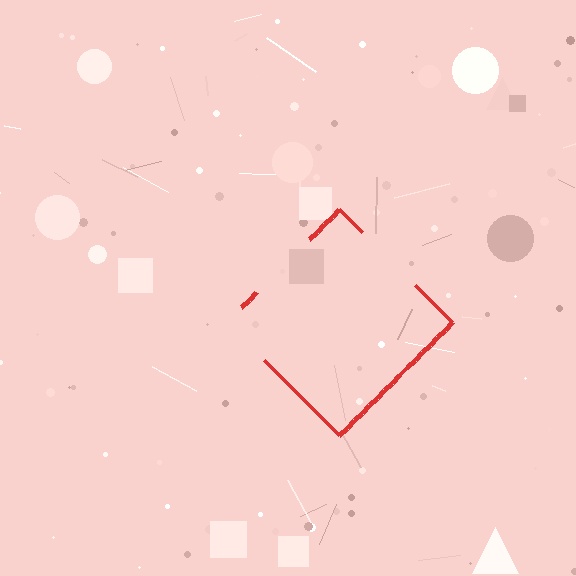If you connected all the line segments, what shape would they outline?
They would outline a diamond.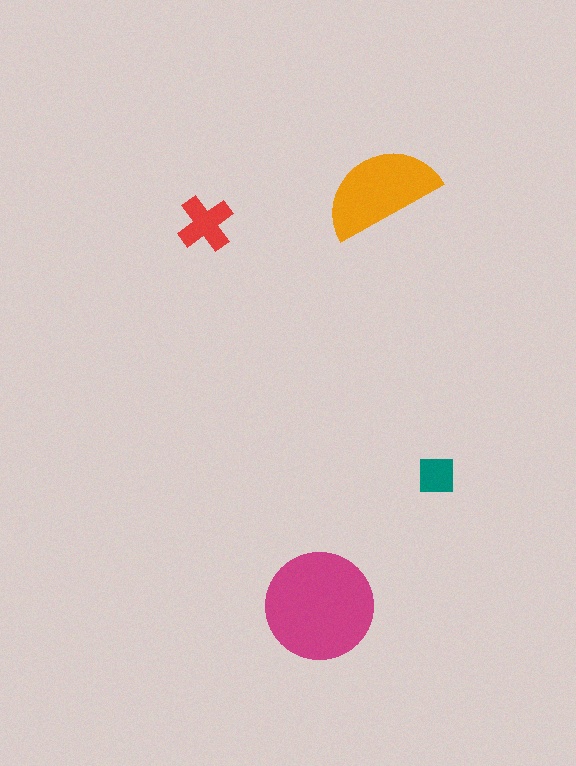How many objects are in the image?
There are 4 objects in the image.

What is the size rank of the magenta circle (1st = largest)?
1st.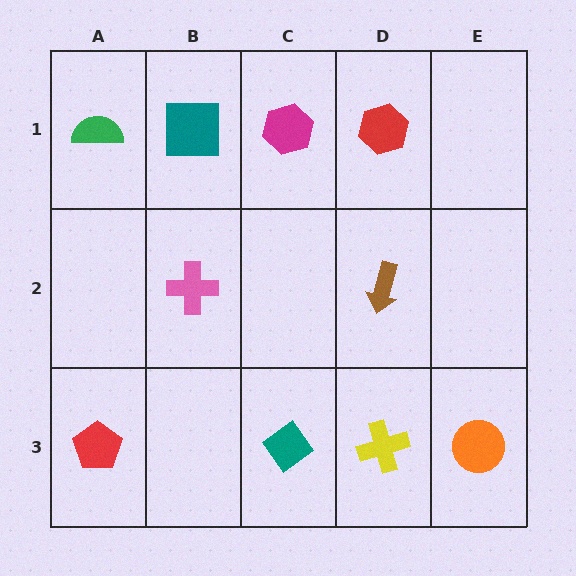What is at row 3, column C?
A teal diamond.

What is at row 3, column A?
A red pentagon.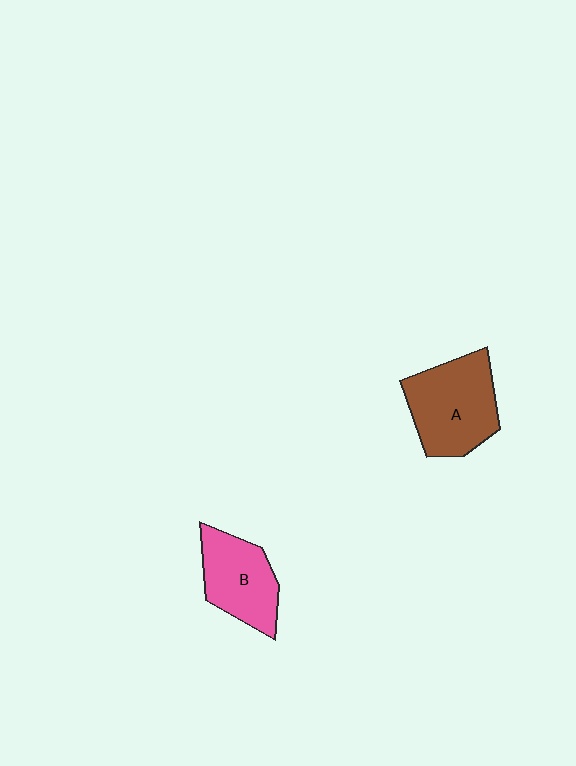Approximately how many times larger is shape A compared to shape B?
Approximately 1.3 times.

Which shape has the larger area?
Shape A (brown).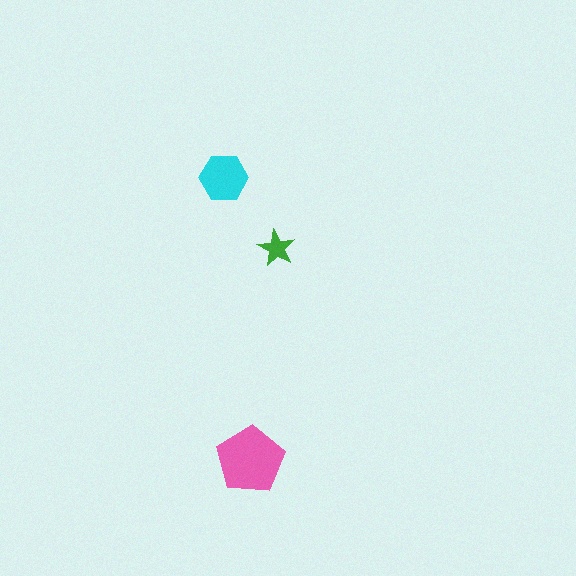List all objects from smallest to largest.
The green star, the cyan hexagon, the pink pentagon.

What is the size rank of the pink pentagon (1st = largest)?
1st.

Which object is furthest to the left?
The cyan hexagon is leftmost.